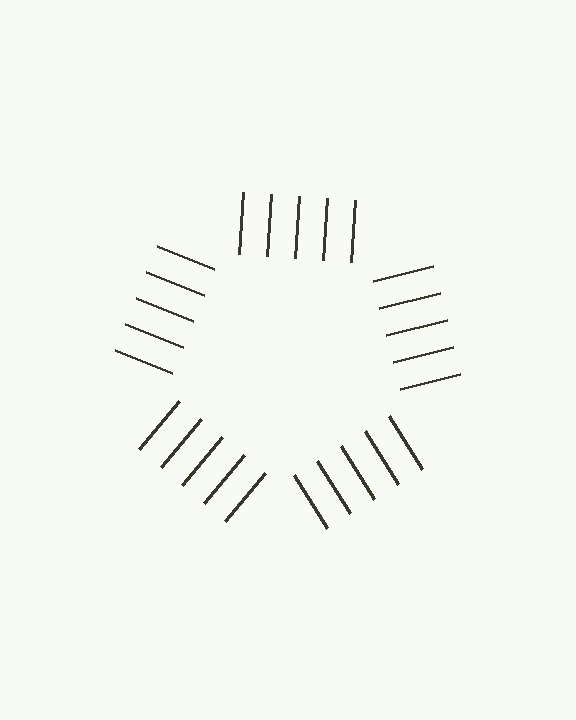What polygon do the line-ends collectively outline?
An illusory pentagon — the line segments terminate on its edges but no continuous stroke is drawn.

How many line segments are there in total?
25 — 5 along each of the 5 edges.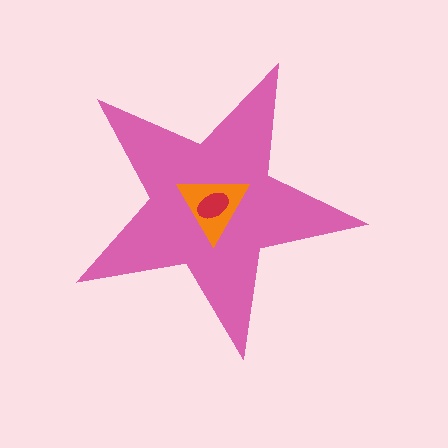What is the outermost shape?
The pink star.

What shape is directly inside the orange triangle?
The red ellipse.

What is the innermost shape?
The red ellipse.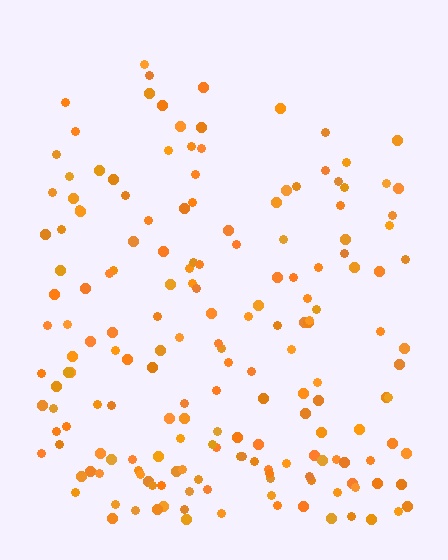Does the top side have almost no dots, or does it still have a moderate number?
Still a moderate number, just noticeably fewer than the bottom.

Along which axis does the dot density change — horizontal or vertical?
Vertical.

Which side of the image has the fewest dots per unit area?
The top.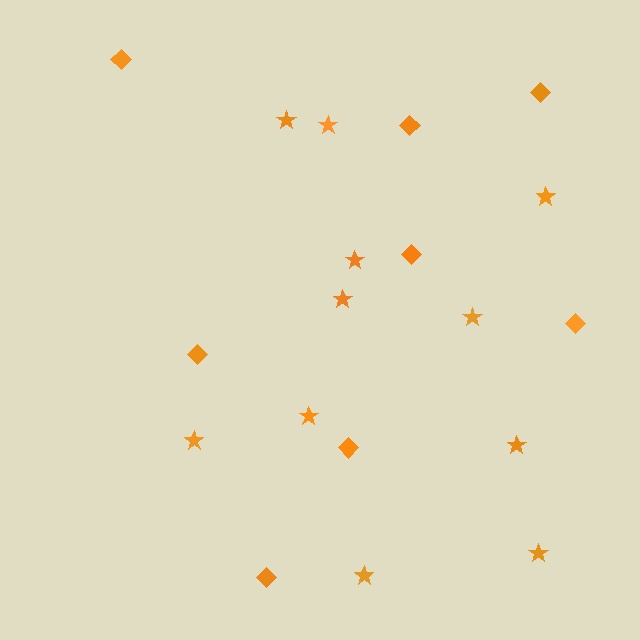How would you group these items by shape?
There are 2 groups: one group of stars (11) and one group of diamonds (8).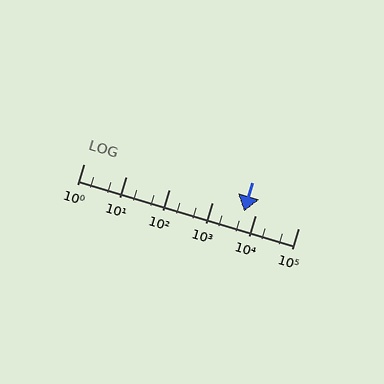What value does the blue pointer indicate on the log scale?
The pointer indicates approximately 5500.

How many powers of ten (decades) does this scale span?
The scale spans 5 decades, from 1 to 100000.